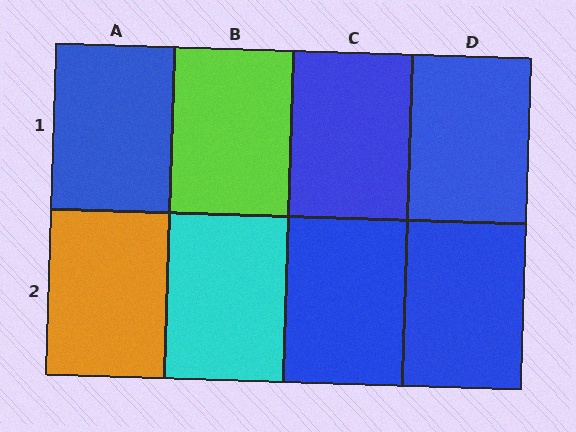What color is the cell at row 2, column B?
Cyan.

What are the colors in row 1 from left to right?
Blue, lime, blue, blue.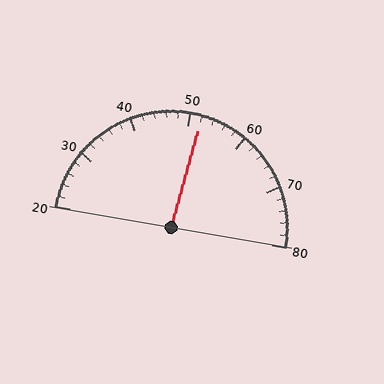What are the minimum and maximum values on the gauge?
The gauge ranges from 20 to 80.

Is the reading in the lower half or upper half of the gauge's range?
The reading is in the upper half of the range (20 to 80).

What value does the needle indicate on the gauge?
The needle indicates approximately 52.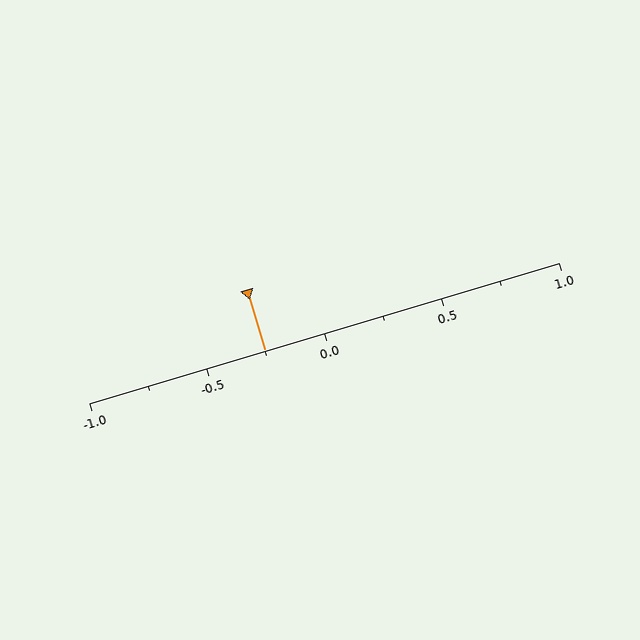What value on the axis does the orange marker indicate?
The marker indicates approximately -0.25.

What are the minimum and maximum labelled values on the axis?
The axis runs from -1.0 to 1.0.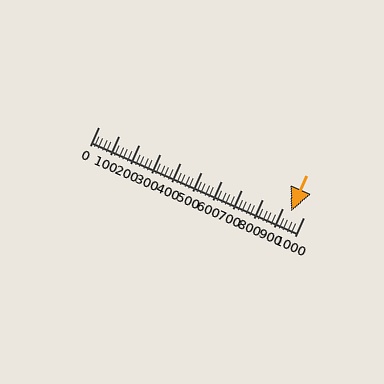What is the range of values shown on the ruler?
The ruler shows values from 0 to 1000.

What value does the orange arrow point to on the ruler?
The orange arrow points to approximately 940.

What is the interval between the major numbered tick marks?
The major tick marks are spaced 100 units apart.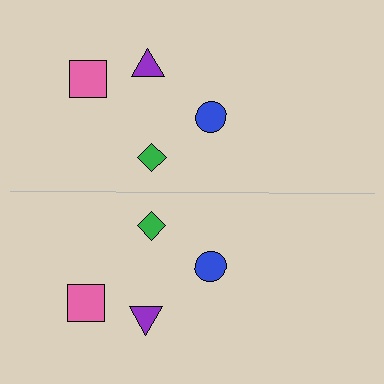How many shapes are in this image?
There are 8 shapes in this image.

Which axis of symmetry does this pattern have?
The pattern has a horizontal axis of symmetry running through the center of the image.